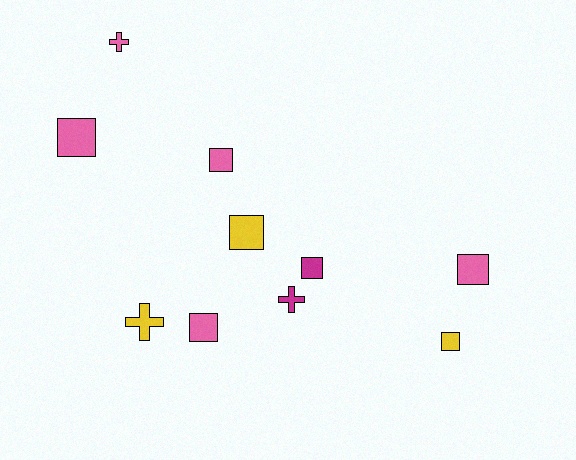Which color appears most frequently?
Pink, with 5 objects.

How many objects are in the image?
There are 10 objects.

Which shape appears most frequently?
Square, with 7 objects.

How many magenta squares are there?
There is 1 magenta square.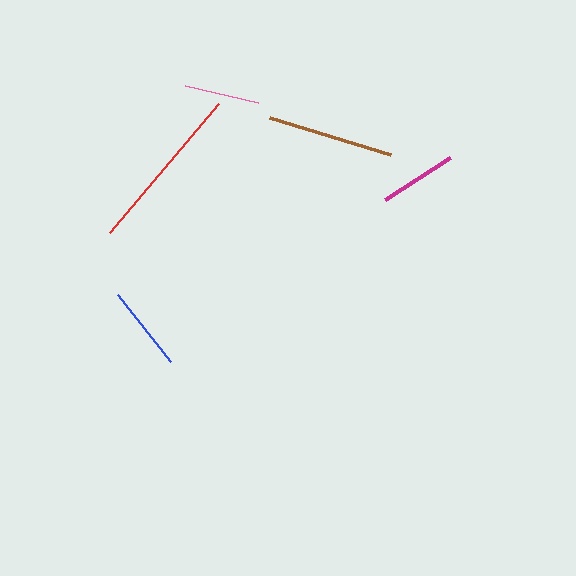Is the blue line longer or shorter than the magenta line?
The blue line is longer than the magenta line.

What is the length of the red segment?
The red segment is approximately 169 pixels long.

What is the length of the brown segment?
The brown segment is approximately 126 pixels long.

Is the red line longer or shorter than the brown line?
The red line is longer than the brown line.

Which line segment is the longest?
The red line is the longest at approximately 169 pixels.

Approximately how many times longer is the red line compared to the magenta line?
The red line is approximately 2.2 times the length of the magenta line.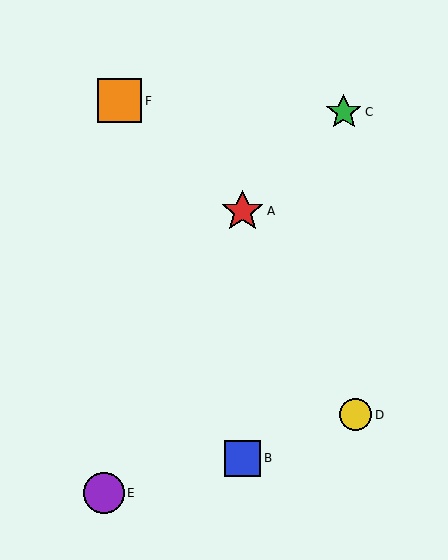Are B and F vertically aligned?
No, B is at x≈243 and F is at x≈120.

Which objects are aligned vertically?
Objects A, B are aligned vertically.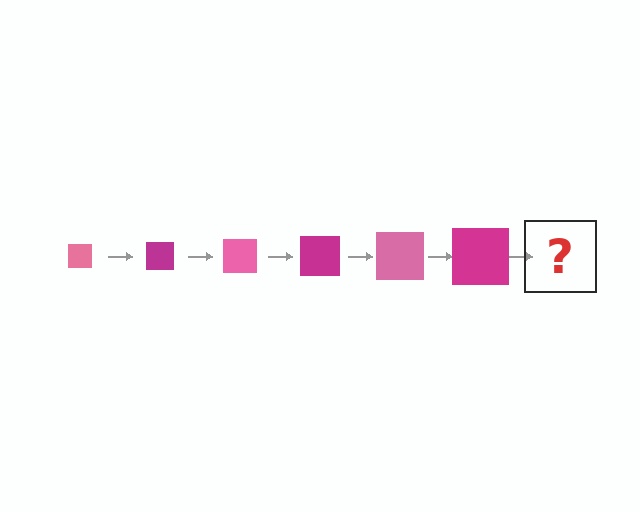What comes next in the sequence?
The next element should be a pink square, larger than the previous one.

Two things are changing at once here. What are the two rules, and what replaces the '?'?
The two rules are that the square grows larger each step and the color cycles through pink and magenta. The '?' should be a pink square, larger than the previous one.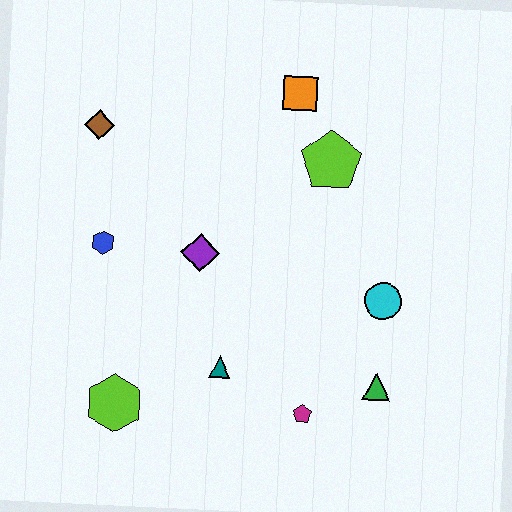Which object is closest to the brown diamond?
The blue hexagon is closest to the brown diamond.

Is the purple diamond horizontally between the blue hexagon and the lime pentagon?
Yes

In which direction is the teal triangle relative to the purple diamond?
The teal triangle is below the purple diamond.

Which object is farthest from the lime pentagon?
The lime hexagon is farthest from the lime pentagon.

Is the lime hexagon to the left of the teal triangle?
Yes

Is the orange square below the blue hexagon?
No